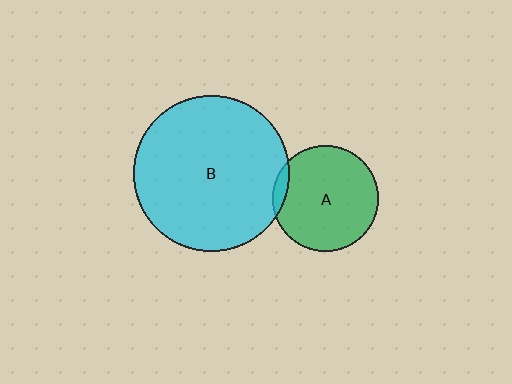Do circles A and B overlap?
Yes.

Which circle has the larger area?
Circle B (cyan).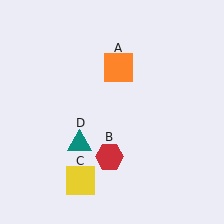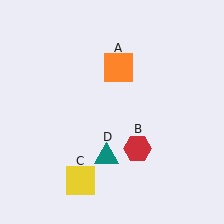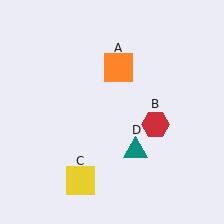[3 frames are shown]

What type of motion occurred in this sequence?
The red hexagon (object B), teal triangle (object D) rotated counterclockwise around the center of the scene.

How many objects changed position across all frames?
2 objects changed position: red hexagon (object B), teal triangle (object D).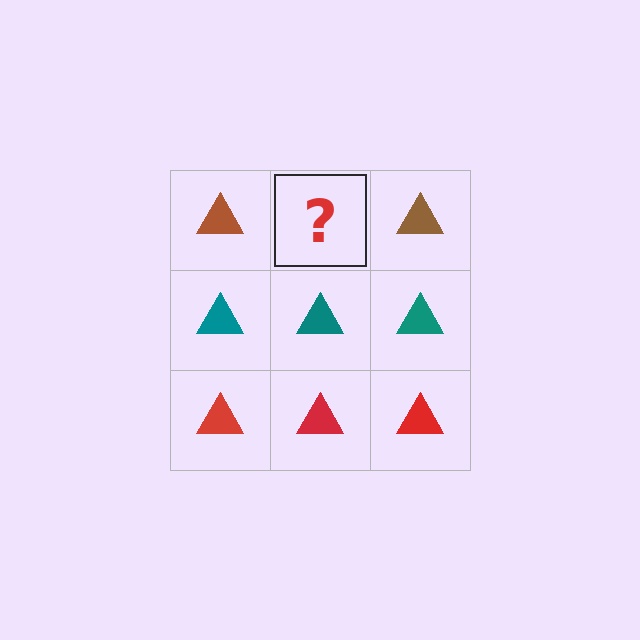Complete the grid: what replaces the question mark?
The question mark should be replaced with a brown triangle.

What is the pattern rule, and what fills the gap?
The rule is that each row has a consistent color. The gap should be filled with a brown triangle.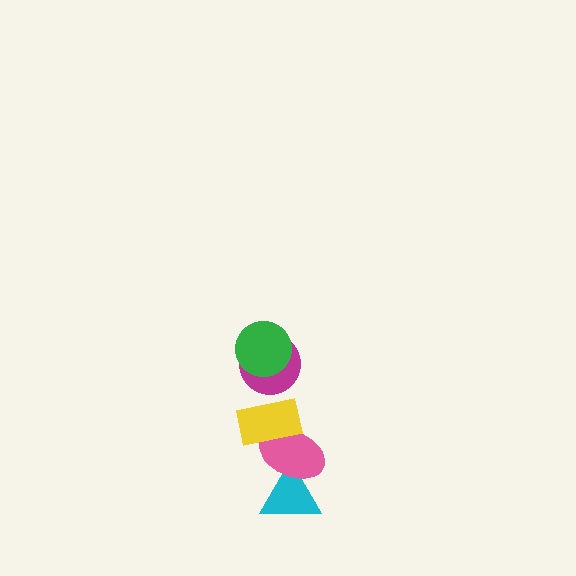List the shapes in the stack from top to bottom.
From top to bottom: the green circle, the magenta circle, the yellow rectangle, the pink ellipse, the cyan triangle.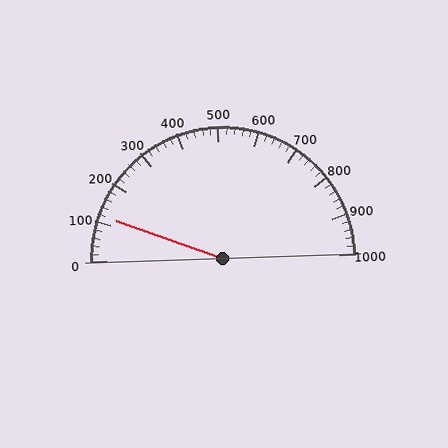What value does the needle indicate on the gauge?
The needle indicates approximately 120.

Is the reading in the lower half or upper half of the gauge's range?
The reading is in the lower half of the range (0 to 1000).